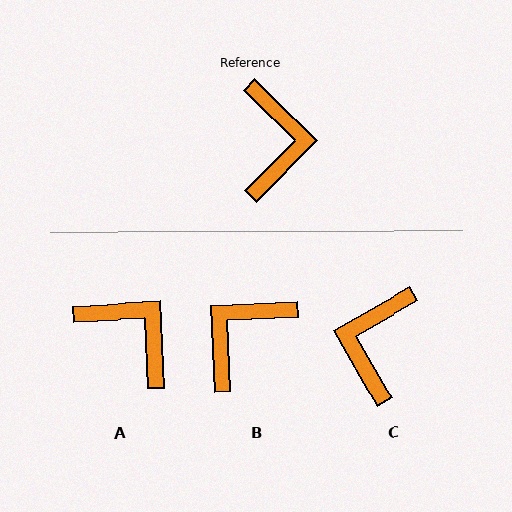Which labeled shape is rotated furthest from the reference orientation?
C, about 165 degrees away.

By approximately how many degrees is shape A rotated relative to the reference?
Approximately 48 degrees counter-clockwise.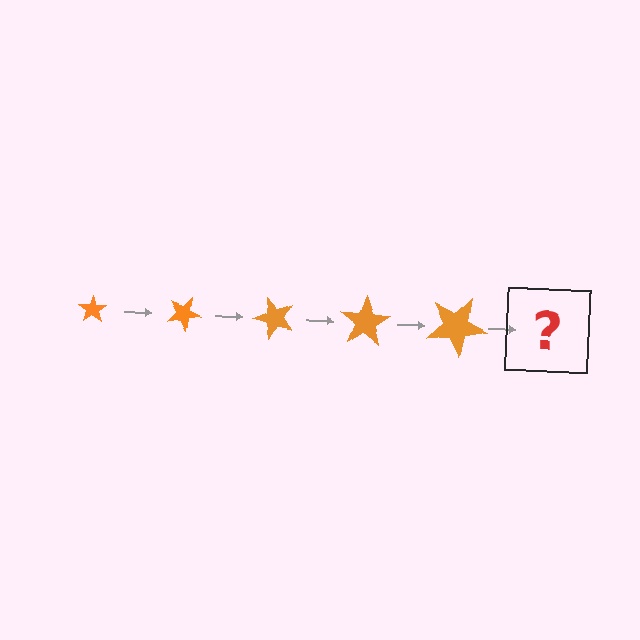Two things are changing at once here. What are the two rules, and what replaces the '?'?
The two rules are that the star grows larger each step and it rotates 25 degrees each step. The '?' should be a star, larger than the previous one and rotated 125 degrees from the start.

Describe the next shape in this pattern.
It should be a star, larger than the previous one and rotated 125 degrees from the start.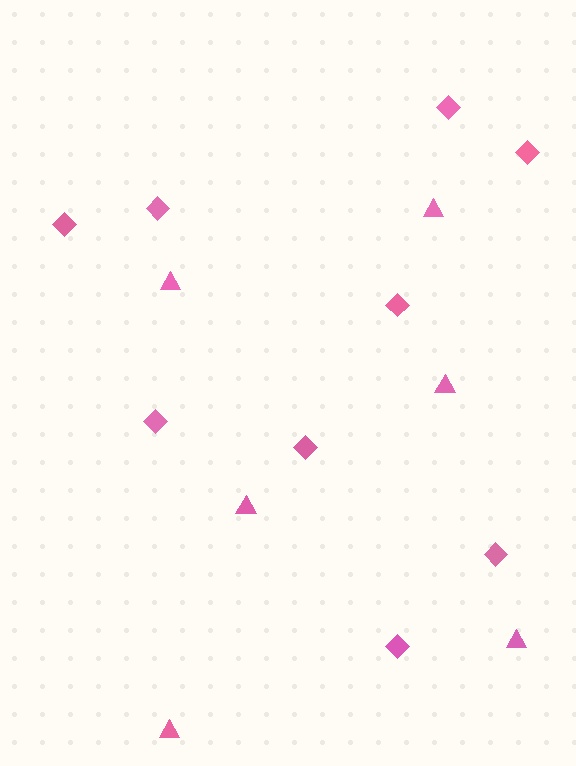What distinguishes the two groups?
There are 2 groups: one group of triangles (6) and one group of diamonds (9).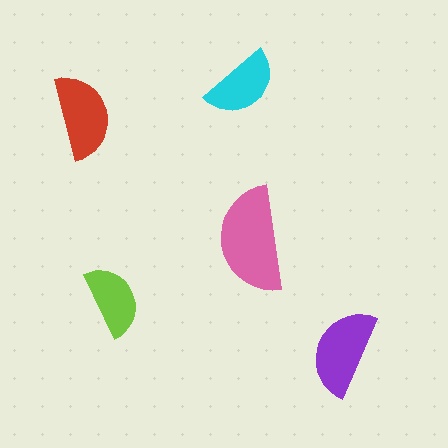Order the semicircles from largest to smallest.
the pink one, the purple one, the red one, the cyan one, the lime one.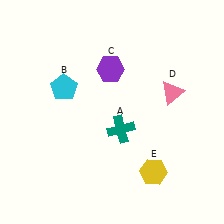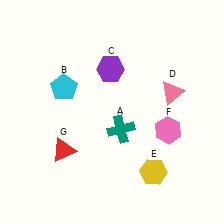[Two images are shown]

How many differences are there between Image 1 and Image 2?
There are 2 differences between the two images.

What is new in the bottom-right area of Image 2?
A pink hexagon (F) was added in the bottom-right area of Image 2.